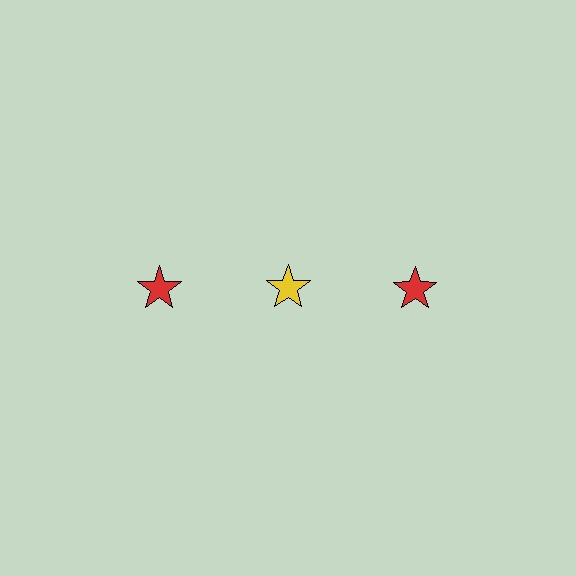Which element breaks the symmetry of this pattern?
The yellow star in the top row, second from left column breaks the symmetry. All other shapes are red stars.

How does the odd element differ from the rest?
It has a different color: yellow instead of red.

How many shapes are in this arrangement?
There are 3 shapes arranged in a grid pattern.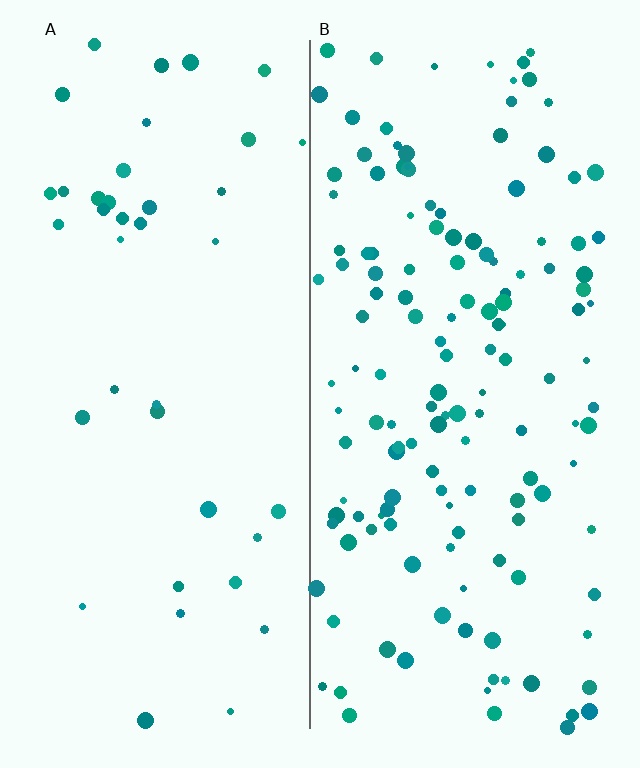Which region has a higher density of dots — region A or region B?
B (the right).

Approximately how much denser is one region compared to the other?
Approximately 3.6× — region B over region A.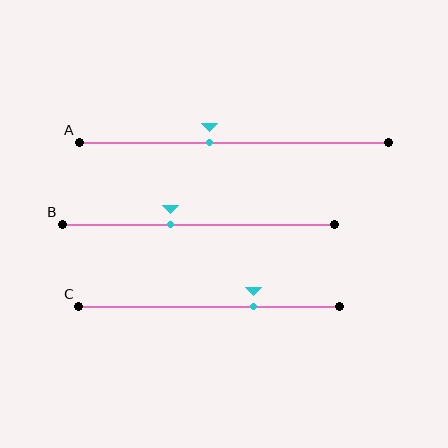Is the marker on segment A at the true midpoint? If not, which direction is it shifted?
No, the marker on segment A is shifted to the left by about 8% of the segment length.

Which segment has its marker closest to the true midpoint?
Segment A has its marker closest to the true midpoint.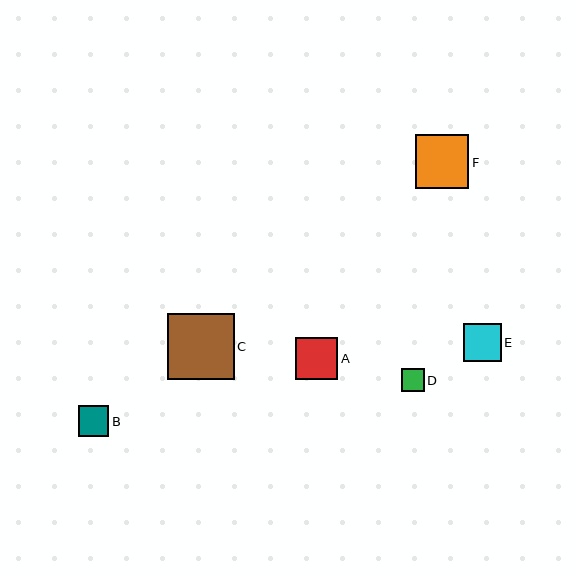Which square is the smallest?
Square D is the smallest with a size of approximately 23 pixels.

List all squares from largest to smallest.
From largest to smallest: C, F, A, E, B, D.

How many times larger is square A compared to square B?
Square A is approximately 1.4 times the size of square B.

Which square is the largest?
Square C is the largest with a size of approximately 67 pixels.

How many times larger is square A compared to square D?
Square A is approximately 1.8 times the size of square D.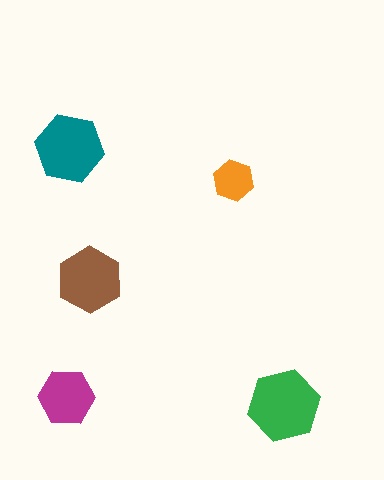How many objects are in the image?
There are 5 objects in the image.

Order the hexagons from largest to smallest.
the green one, the teal one, the brown one, the magenta one, the orange one.